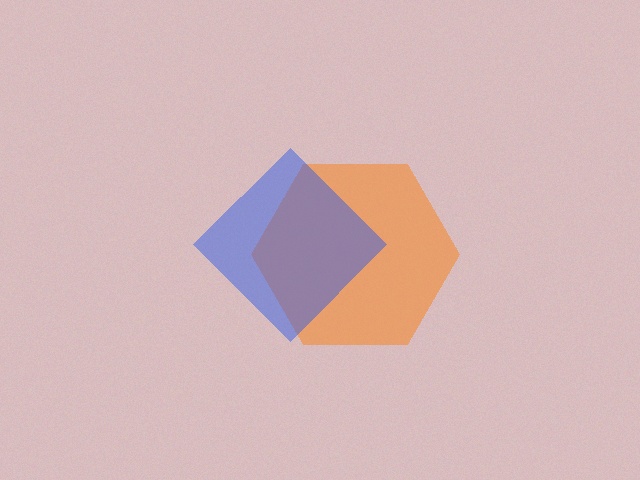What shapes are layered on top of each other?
The layered shapes are: an orange hexagon, a blue diamond.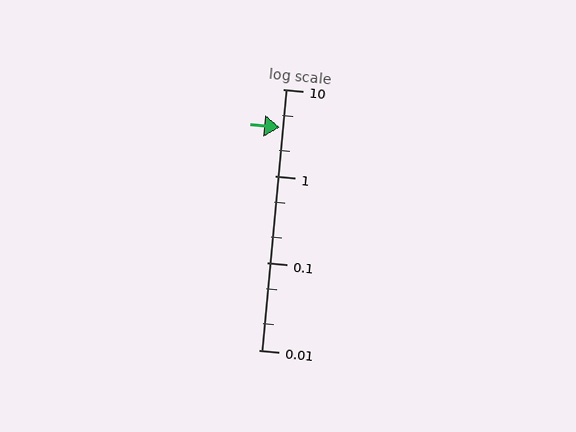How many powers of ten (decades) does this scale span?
The scale spans 3 decades, from 0.01 to 10.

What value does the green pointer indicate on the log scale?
The pointer indicates approximately 3.6.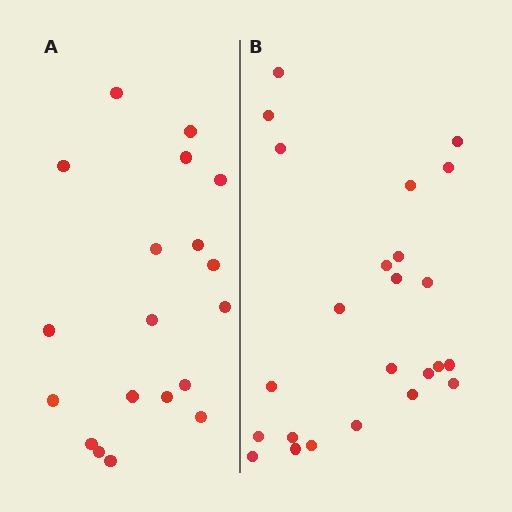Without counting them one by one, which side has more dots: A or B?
Region B (the right region) has more dots.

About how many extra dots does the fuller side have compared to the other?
Region B has about 5 more dots than region A.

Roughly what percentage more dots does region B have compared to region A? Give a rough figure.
About 25% more.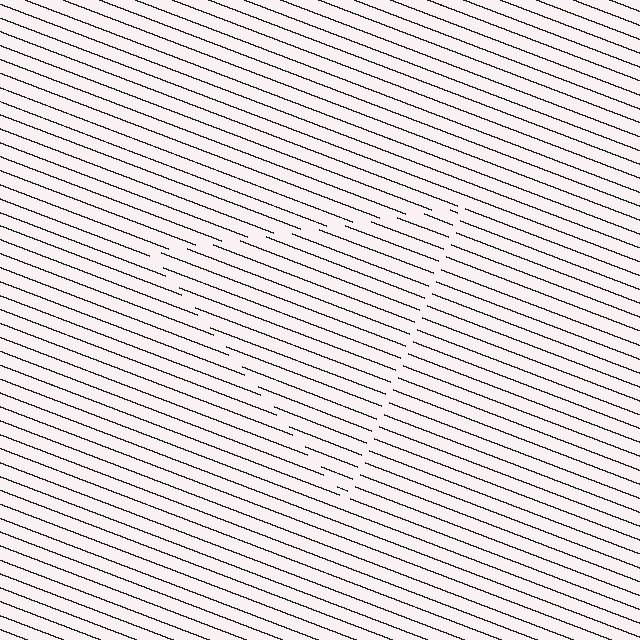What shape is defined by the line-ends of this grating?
An illusory triangle. The interior of the shape contains the same grating, shifted by half a period — the contour is defined by the phase discontinuity where line-ends from the inner and outer gratings abut.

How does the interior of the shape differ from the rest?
The interior of the shape contains the same grating, shifted by half a period — the contour is defined by the phase discontinuity where line-ends from the inner and outer gratings abut.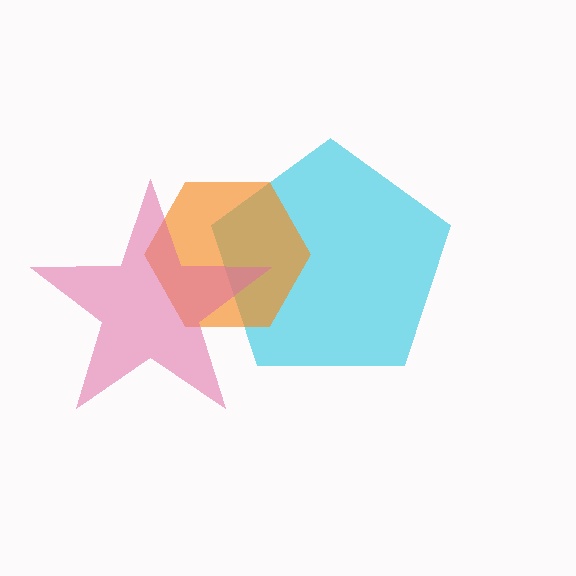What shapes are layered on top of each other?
The layered shapes are: a cyan pentagon, an orange hexagon, a pink star.